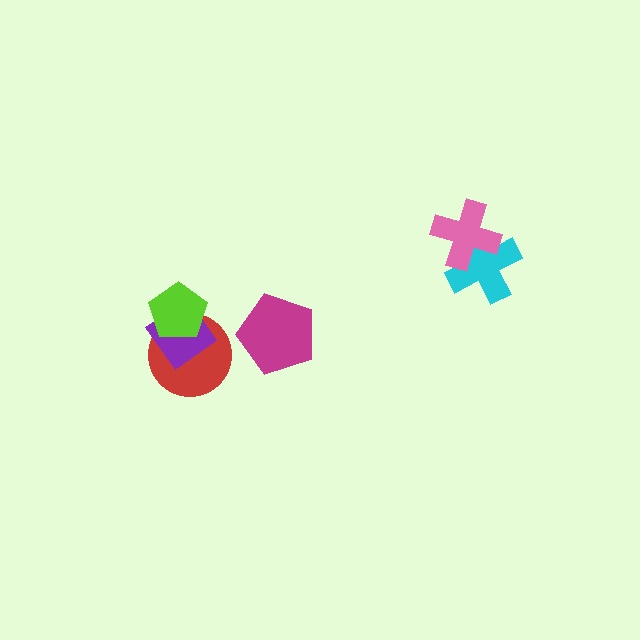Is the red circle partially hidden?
Yes, it is partially covered by another shape.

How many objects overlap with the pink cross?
1 object overlaps with the pink cross.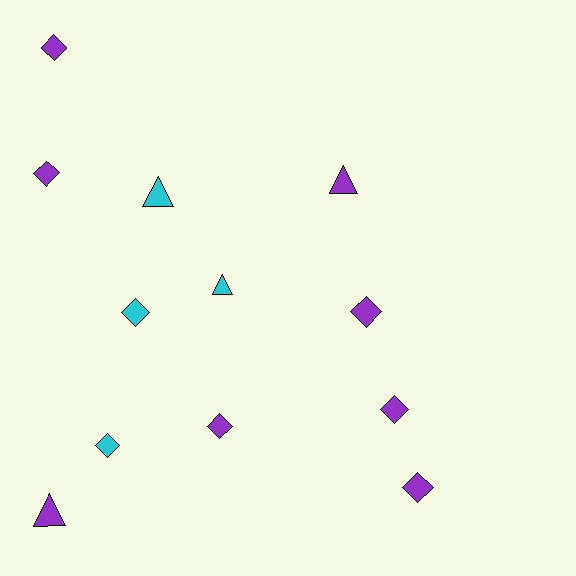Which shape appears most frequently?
Diamond, with 8 objects.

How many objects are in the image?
There are 12 objects.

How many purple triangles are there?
There are 2 purple triangles.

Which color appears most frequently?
Purple, with 8 objects.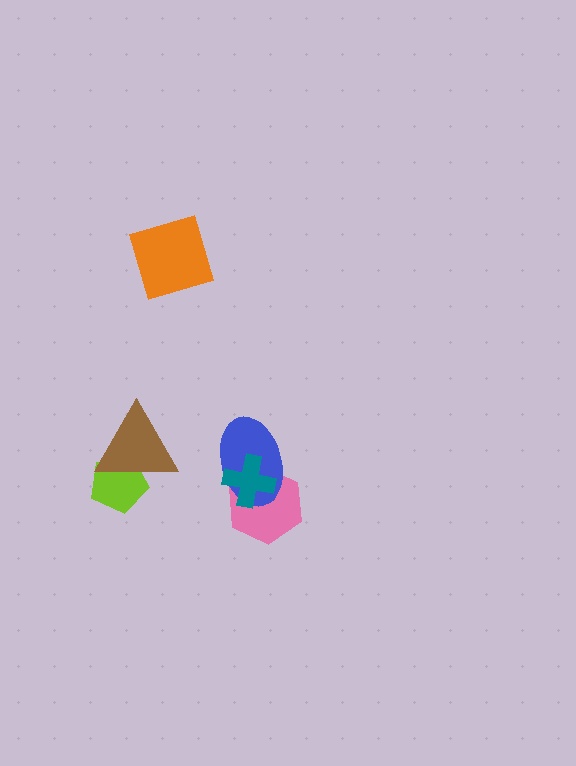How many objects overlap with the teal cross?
2 objects overlap with the teal cross.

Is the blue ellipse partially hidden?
Yes, it is partially covered by another shape.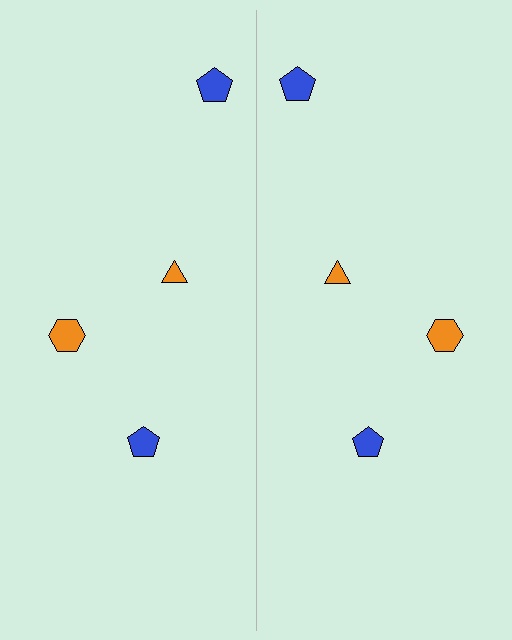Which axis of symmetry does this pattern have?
The pattern has a vertical axis of symmetry running through the center of the image.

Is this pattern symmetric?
Yes, this pattern has bilateral (reflection) symmetry.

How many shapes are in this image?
There are 8 shapes in this image.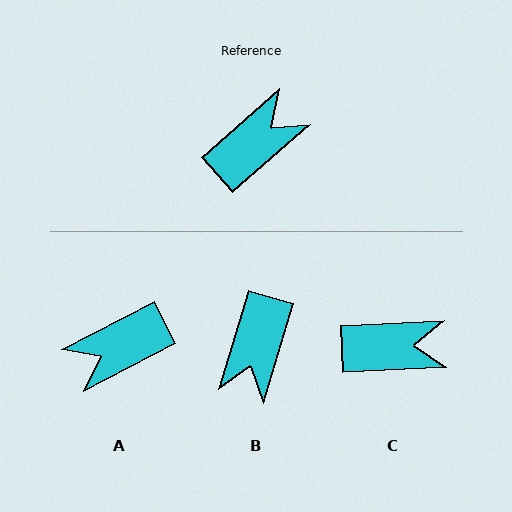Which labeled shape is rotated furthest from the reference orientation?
A, about 166 degrees away.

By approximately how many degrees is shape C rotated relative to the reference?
Approximately 38 degrees clockwise.